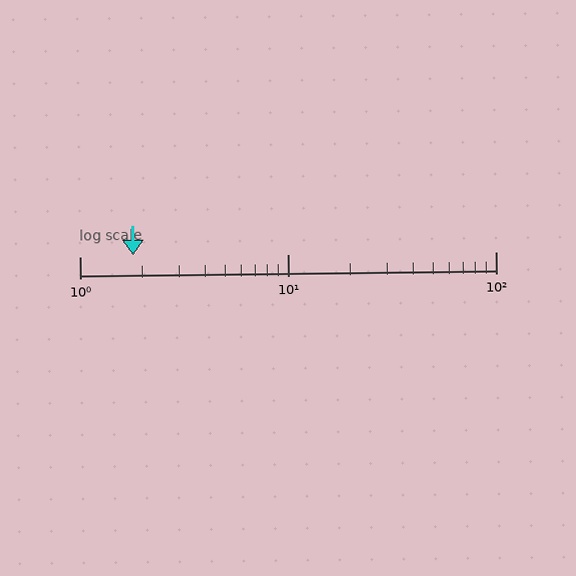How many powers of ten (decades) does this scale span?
The scale spans 2 decades, from 1 to 100.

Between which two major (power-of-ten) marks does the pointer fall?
The pointer is between 1 and 10.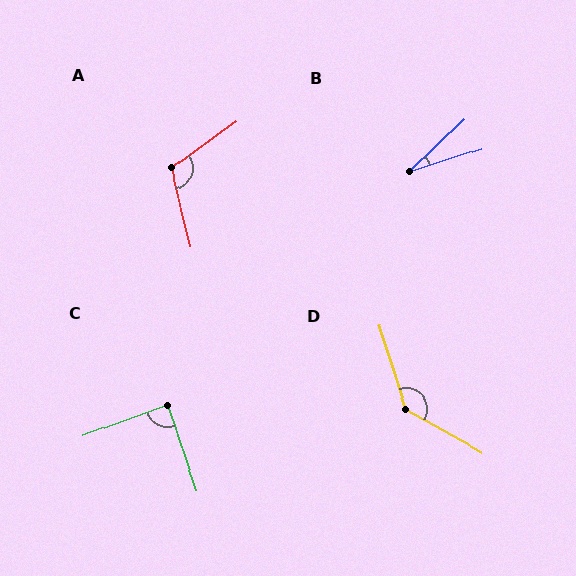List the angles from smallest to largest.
B (25°), C (89°), A (112°), D (137°).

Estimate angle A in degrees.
Approximately 112 degrees.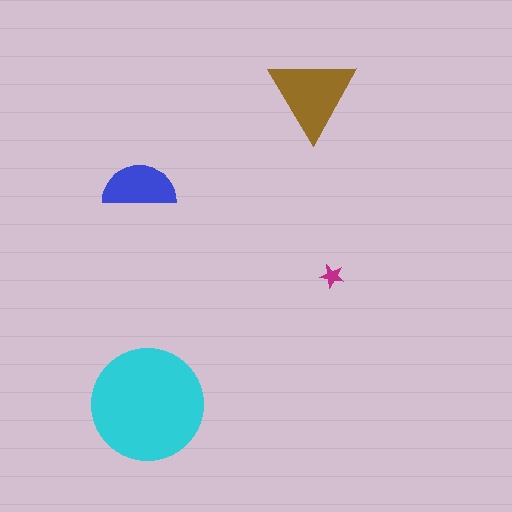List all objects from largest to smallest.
The cyan circle, the brown triangle, the blue semicircle, the magenta star.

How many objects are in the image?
There are 4 objects in the image.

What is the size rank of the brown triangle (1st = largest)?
2nd.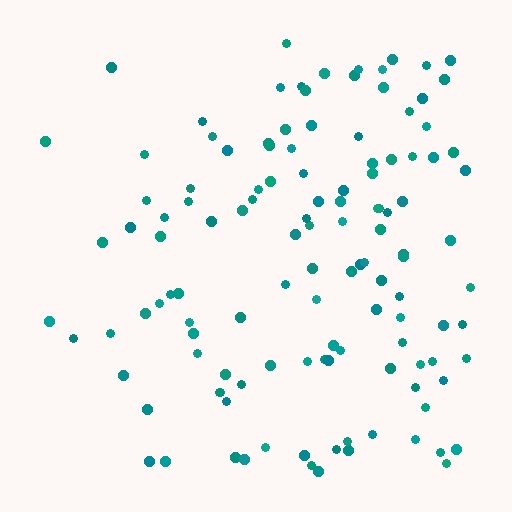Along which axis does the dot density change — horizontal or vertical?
Horizontal.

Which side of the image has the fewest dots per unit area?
The left.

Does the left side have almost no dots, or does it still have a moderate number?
Still a moderate number, just noticeably fewer than the right.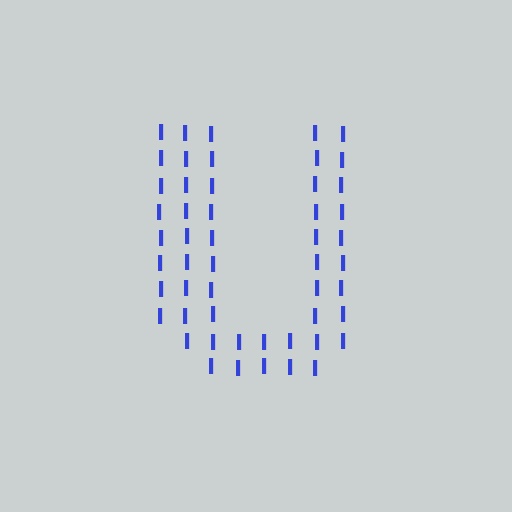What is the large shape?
The large shape is the letter U.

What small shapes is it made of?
It is made of small letter I's.